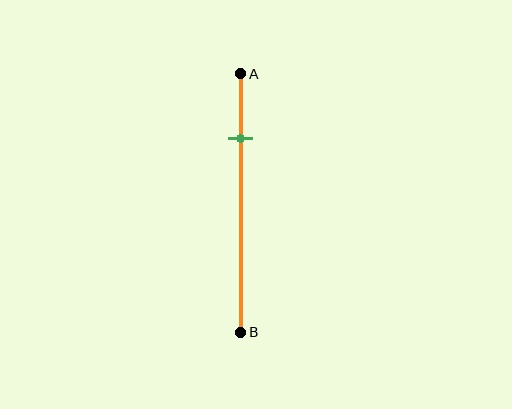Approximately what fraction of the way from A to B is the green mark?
The green mark is approximately 25% of the way from A to B.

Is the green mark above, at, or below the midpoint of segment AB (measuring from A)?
The green mark is above the midpoint of segment AB.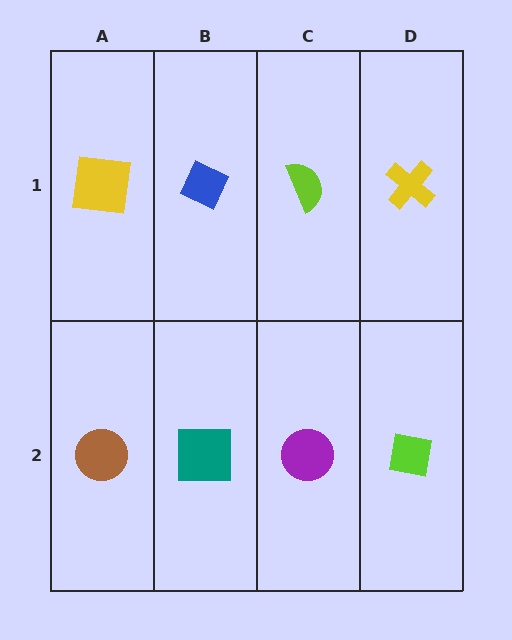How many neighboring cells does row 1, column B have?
3.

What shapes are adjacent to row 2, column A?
A yellow square (row 1, column A), a teal square (row 2, column B).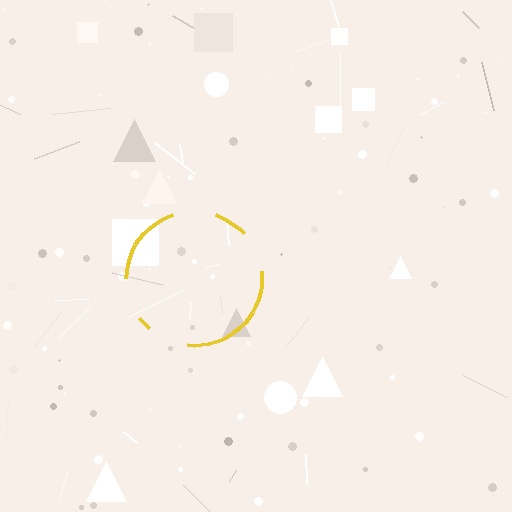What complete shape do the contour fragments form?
The contour fragments form a circle.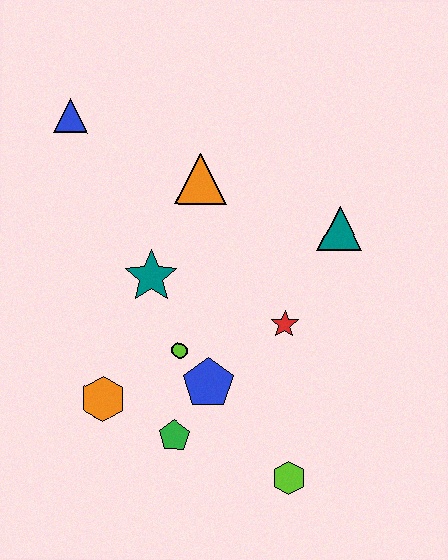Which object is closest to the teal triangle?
The red star is closest to the teal triangle.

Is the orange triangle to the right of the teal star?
Yes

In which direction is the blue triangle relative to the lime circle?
The blue triangle is above the lime circle.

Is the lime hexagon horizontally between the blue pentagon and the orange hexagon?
No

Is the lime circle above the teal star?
No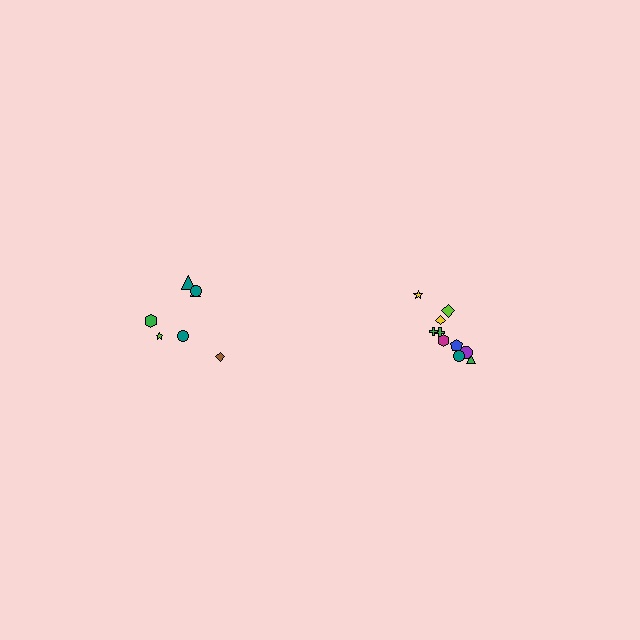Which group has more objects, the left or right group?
The right group.